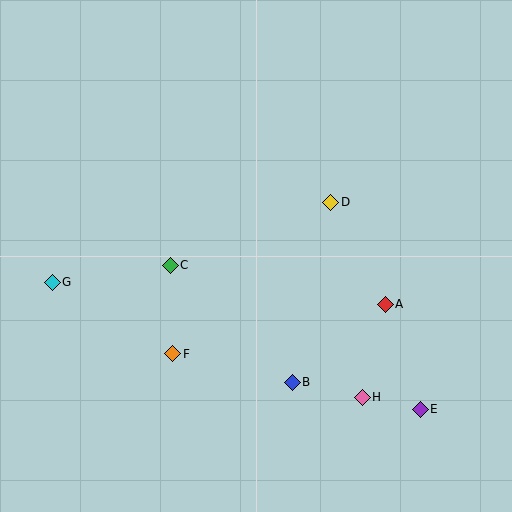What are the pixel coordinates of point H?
Point H is at (362, 397).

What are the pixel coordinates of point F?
Point F is at (173, 354).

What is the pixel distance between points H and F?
The distance between H and F is 195 pixels.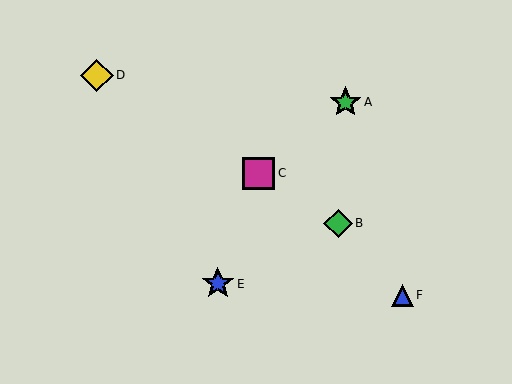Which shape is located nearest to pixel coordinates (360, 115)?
The green star (labeled A) at (345, 102) is nearest to that location.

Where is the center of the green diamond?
The center of the green diamond is at (338, 223).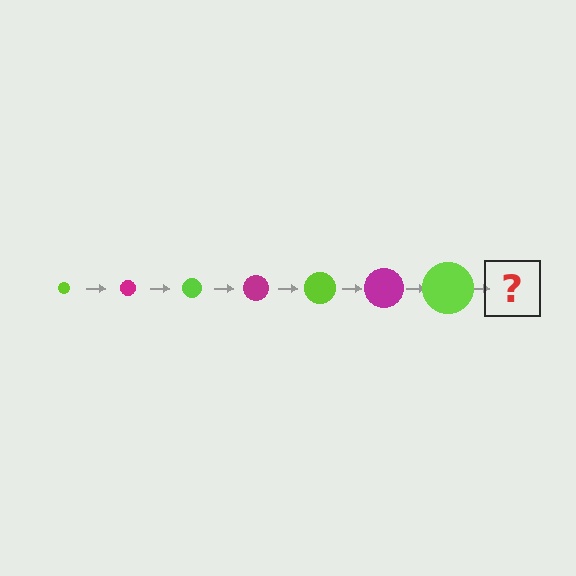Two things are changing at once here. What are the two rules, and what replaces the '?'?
The two rules are that the circle grows larger each step and the color cycles through lime and magenta. The '?' should be a magenta circle, larger than the previous one.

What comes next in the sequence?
The next element should be a magenta circle, larger than the previous one.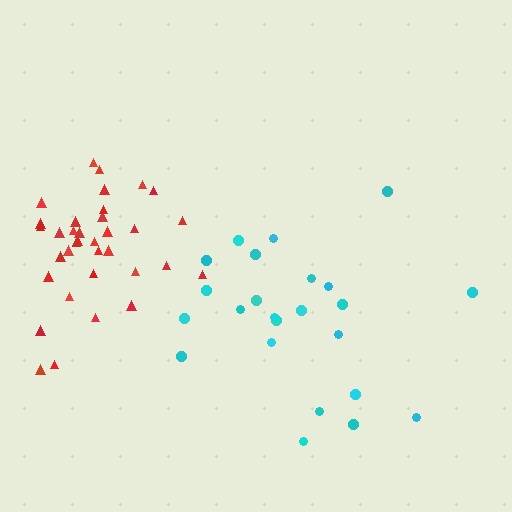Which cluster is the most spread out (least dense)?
Cyan.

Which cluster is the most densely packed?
Red.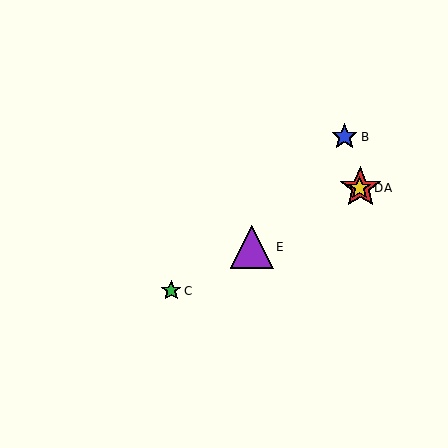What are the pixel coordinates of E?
Object E is at (252, 247).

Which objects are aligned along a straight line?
Objects A, C, D, E are aligned along a straight line.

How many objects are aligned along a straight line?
4 objects (A, C, D, E) are aligned along a straight line.